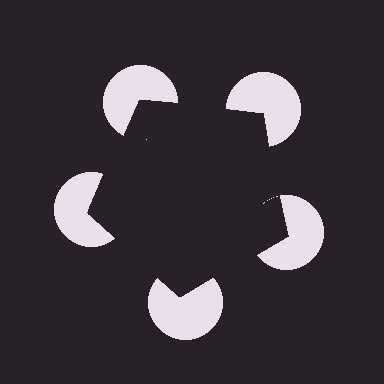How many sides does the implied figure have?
5 sides.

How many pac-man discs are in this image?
There are 5 — one at each vertex of the illusory pentagon.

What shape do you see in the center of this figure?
An illusory pentagon — its edges are inferred from the aligned wedge cuts in the pac-man discs, not physically drawn.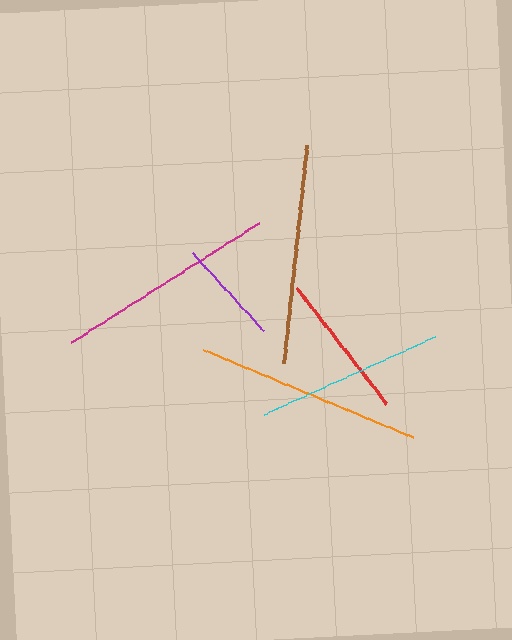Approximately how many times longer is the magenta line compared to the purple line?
The magenta line is approximately 2.1 times the length of the purple line.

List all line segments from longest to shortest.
From longest to shortest: orange, magenta, brown, cyan, red, purple.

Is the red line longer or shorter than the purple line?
The red line is longer than the purple line.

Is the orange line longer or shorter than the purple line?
The orange line is longer than the purple line.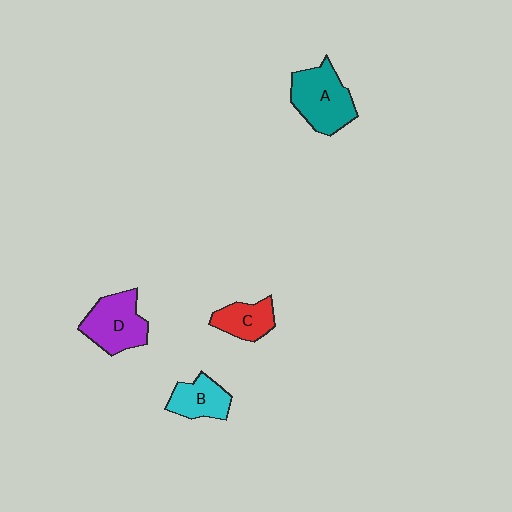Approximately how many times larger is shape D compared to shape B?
Approximately 1.4 times.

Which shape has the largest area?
Shape A (teal).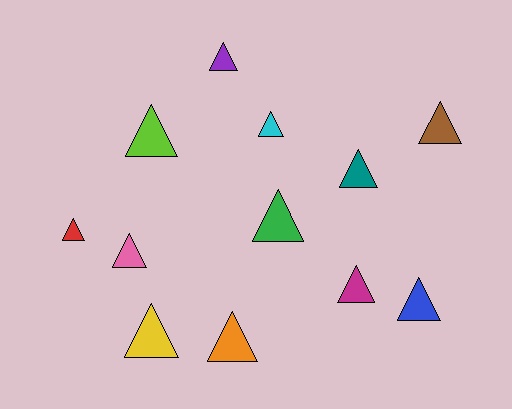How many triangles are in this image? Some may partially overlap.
There are 12 triangles.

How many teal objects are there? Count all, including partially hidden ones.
There is 1 teal object.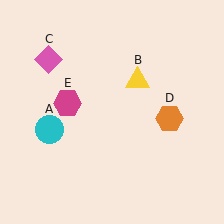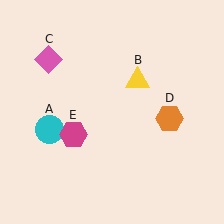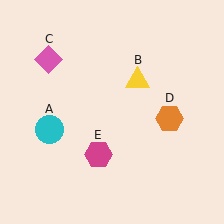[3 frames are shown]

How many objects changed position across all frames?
1 object changed position: magenta hexagon (object E).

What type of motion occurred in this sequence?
The magenta hexagon (object E) rotated counterclockwise around the center of the scene.